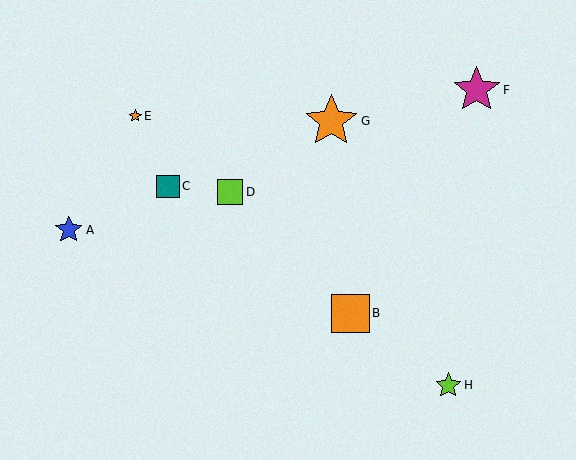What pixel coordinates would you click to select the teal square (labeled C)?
Click at (168, 186) to select the teal square C.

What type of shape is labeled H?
Shape H is a lime star.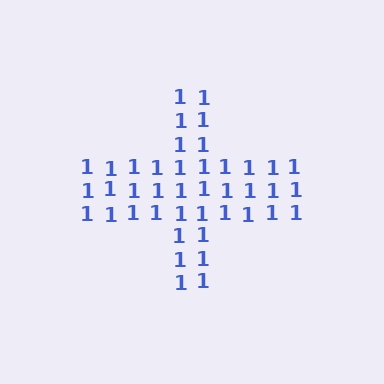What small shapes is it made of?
It is made of small digit 1's.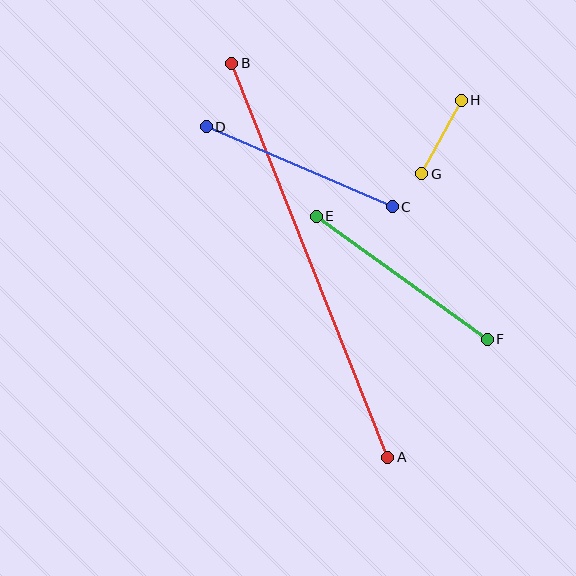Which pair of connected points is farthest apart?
Points A and B are farthest apart.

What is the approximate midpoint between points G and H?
The midpoint is at approximately (441, 137) pixels.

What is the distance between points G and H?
The distance is approximately 84 pixels.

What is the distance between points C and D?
The distance is approximately 203 pixels.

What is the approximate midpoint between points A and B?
The midpoint is at approximately (310, 260) pixels.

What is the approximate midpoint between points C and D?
The midpoint is at approximately (299, 167) pixels.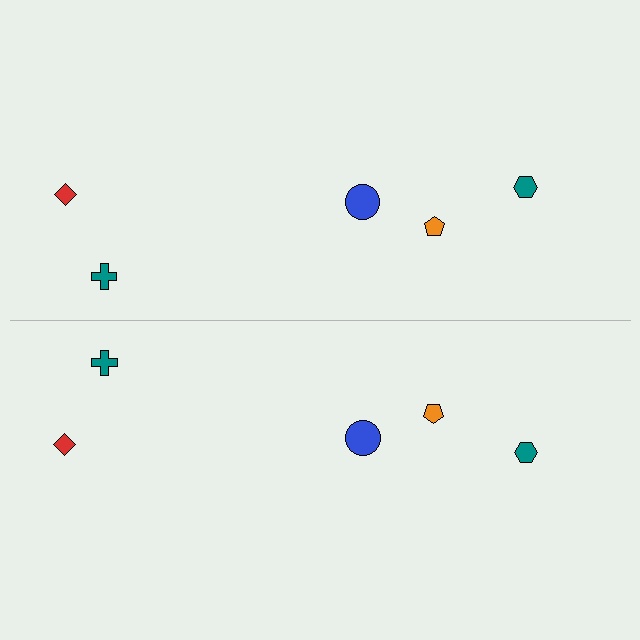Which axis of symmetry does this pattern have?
The pattern has a horizontal axis of symmetry running through the center of the image.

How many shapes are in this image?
There are 10 shapes in this image.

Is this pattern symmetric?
Yes, this pattern has bilateral (reflection) symmetry.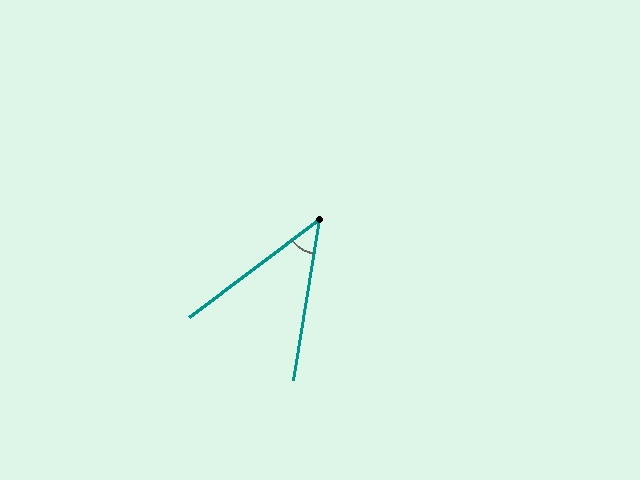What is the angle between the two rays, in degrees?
Approximately 44 degrees.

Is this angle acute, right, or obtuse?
It is acute.